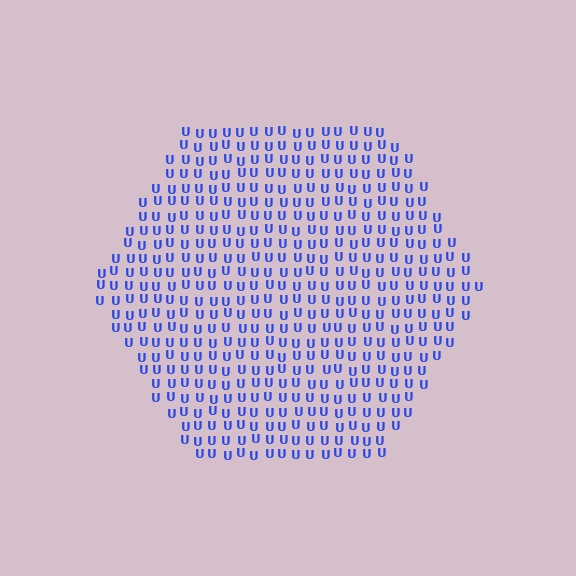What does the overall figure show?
The overall figure shows a hexagon.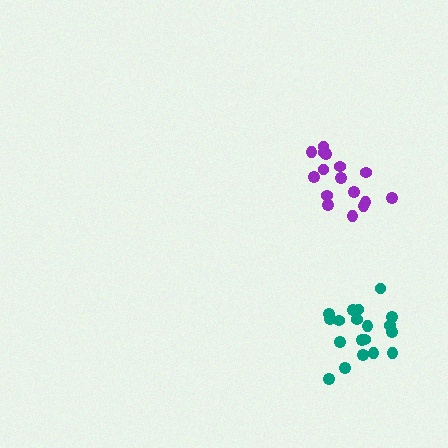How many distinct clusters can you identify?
There are 2 distinct clusters.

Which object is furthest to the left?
The purple cluster is leftmost.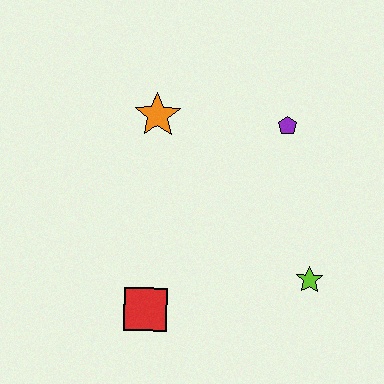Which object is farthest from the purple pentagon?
The red square is farthest from the purple pentagon.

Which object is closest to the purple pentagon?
The orange star is closest to the purple pentagon.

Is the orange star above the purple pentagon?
Yes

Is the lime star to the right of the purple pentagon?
Yes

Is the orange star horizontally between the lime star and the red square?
Yes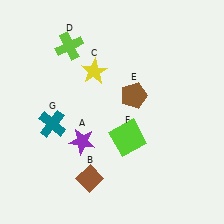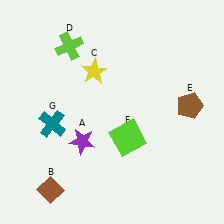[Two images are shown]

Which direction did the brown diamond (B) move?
The brown diamond (B) moved left.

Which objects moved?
The objects that moved are: the brown diamond (B), the brown pentagon (E).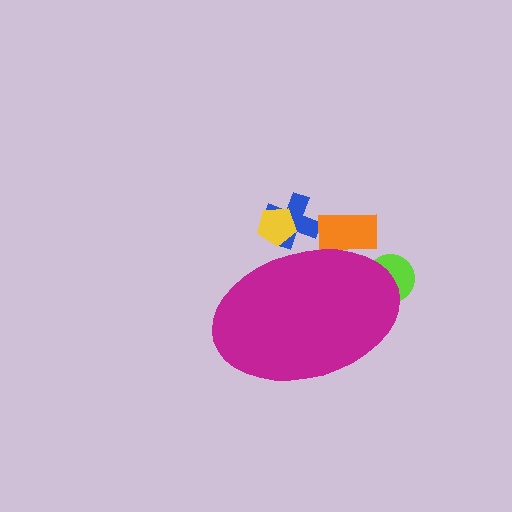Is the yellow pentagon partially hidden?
Yes, the yellow pentagon is partially hidden behind the magenta ellipse.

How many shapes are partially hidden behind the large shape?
4 shapes are partially hidden.